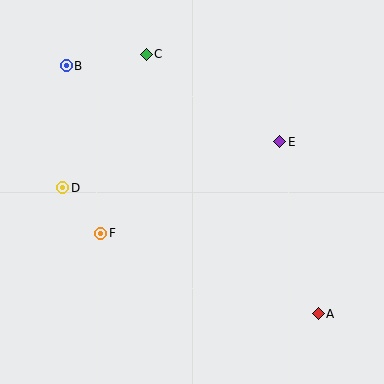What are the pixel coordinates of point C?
Point C is at (146, 54).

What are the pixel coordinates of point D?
Point D is at (63, 188).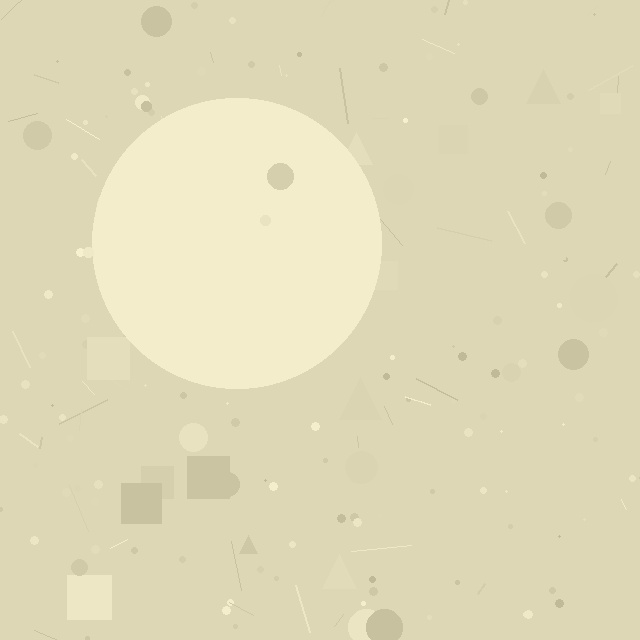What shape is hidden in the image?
A circle is hidden in the image.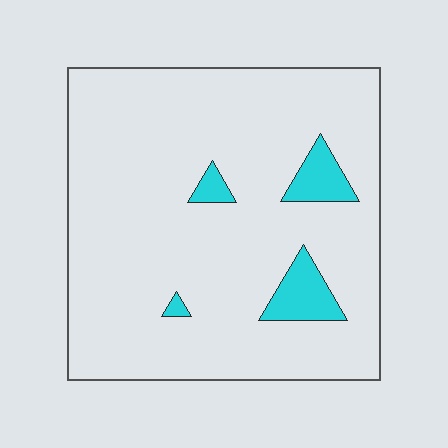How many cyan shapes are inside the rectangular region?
4.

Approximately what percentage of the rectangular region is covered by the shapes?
Approximately 10%.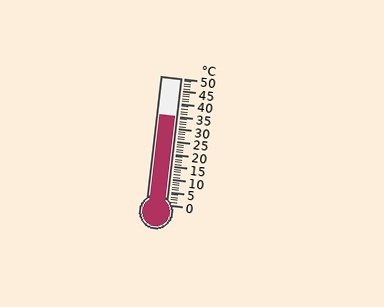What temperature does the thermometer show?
The thermometer shows approximately 35°C.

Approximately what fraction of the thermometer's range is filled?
The thermometer is filled to approximately 70% of its range.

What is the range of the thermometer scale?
The thermometer scale ranges from 0°C to 50°C.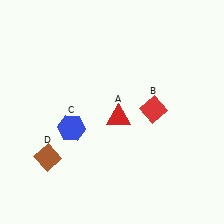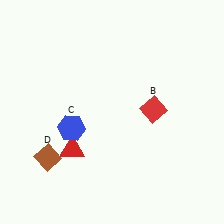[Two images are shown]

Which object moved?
The red triangle (A) moved left.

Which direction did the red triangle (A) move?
The red triangle (A) moved left.